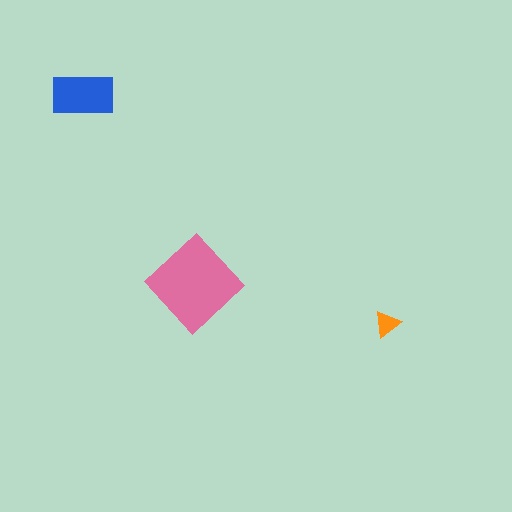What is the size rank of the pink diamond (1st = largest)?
1st.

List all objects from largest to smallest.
The pink diamond, the blue rectangle, the orange triangle.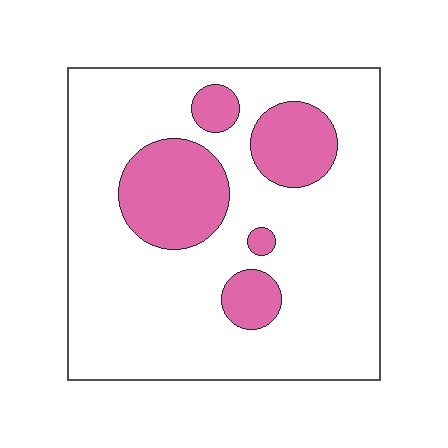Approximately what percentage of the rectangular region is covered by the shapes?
Approximately 20%.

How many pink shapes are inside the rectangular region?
5.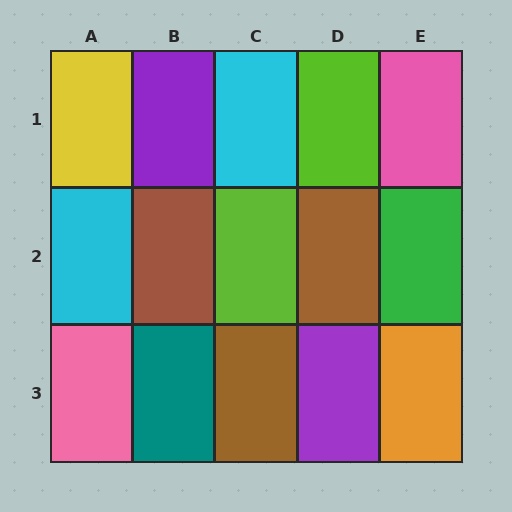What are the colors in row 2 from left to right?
Cyan, brown, lime, brown, green.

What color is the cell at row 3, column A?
Pink.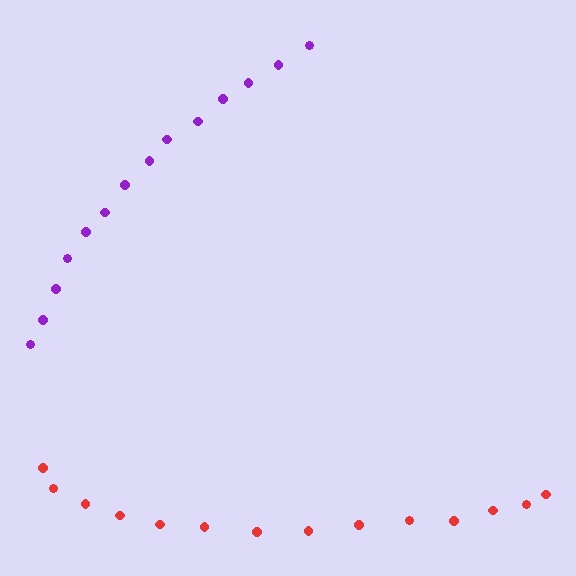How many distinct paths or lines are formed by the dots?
There are 2 distinct paths.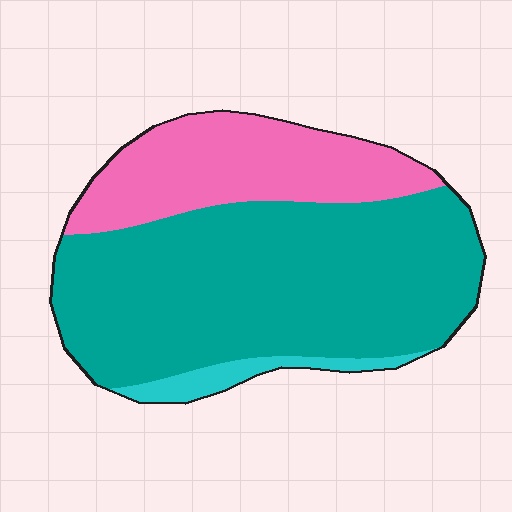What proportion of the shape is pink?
Pink covers roughly 30% of the shape.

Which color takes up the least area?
Cyan, at roughly 5%.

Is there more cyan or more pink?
Pink.